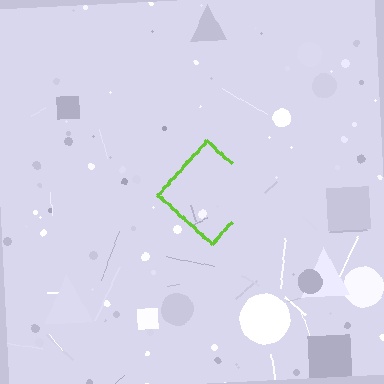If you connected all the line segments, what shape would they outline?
They would outline a diamond.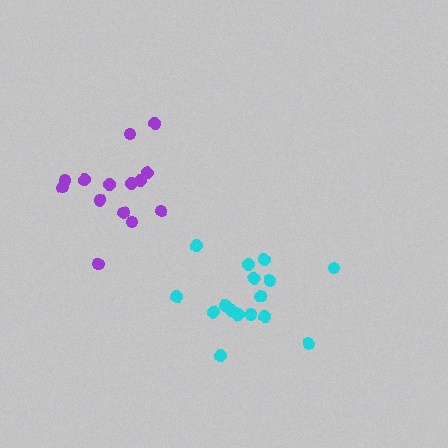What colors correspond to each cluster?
The clusters are colored: purple, cyan.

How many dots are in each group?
Group 1: 14 dots, Group 2: 16 dots (30 total).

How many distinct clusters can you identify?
There are 2 distinct clusters.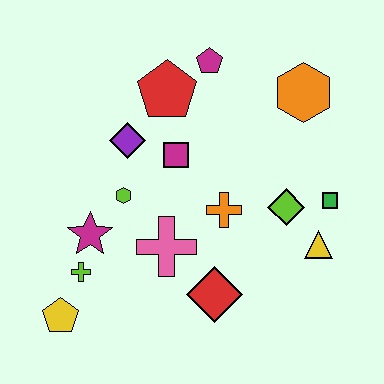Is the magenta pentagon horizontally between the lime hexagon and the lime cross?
No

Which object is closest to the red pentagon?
The magenta pentagon is closest to the red pentagon.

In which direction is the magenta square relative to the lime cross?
The magenta square is above the lime cross.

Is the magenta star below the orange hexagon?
Yes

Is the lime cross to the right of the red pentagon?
No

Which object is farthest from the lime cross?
The orange hexagon is farthest from the lime cross.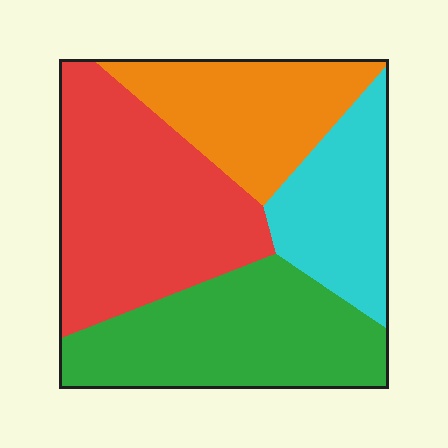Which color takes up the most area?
Red, at roughly 35%.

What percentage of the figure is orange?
Orange covers about 20% of the figure.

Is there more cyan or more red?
Red.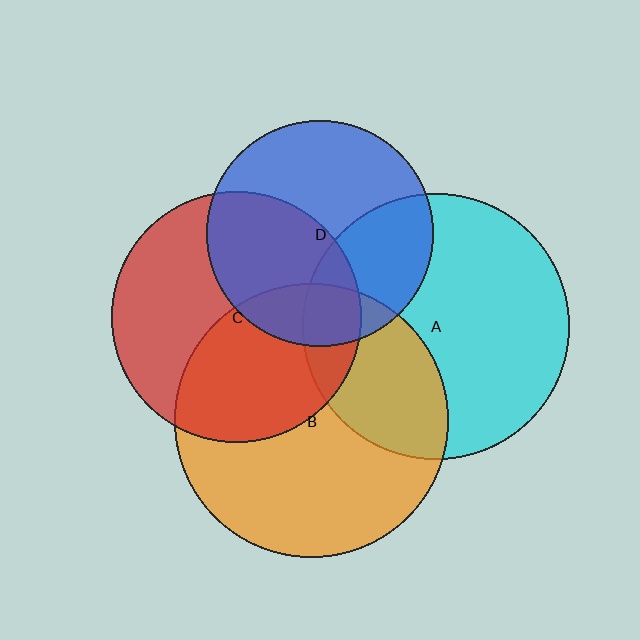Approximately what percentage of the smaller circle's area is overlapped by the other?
Approximately 35%.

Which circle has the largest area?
Circle B (orange).